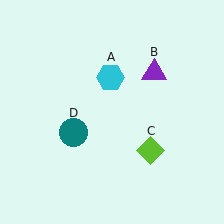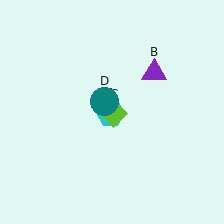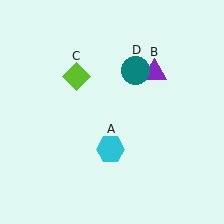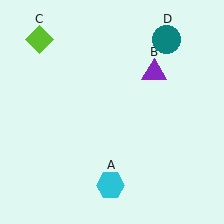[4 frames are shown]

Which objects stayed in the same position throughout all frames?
Purple triangle (object B) remained stationary.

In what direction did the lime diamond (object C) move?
The lime diamond (object C) moved up and to the left.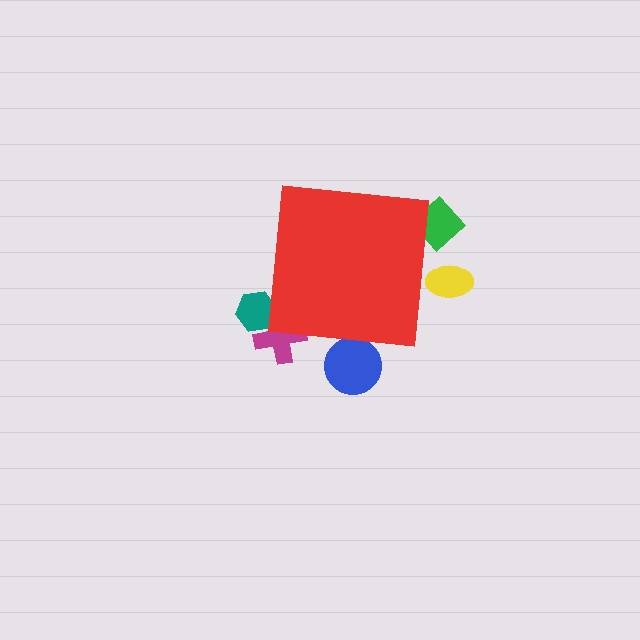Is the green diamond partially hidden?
Yes, the green diamond is partially hidden behind the red square.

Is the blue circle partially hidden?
Yes, the blue circle is partially hidden behind the red square.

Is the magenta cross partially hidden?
Yes, the magenta cross is partially hidden behind the red square.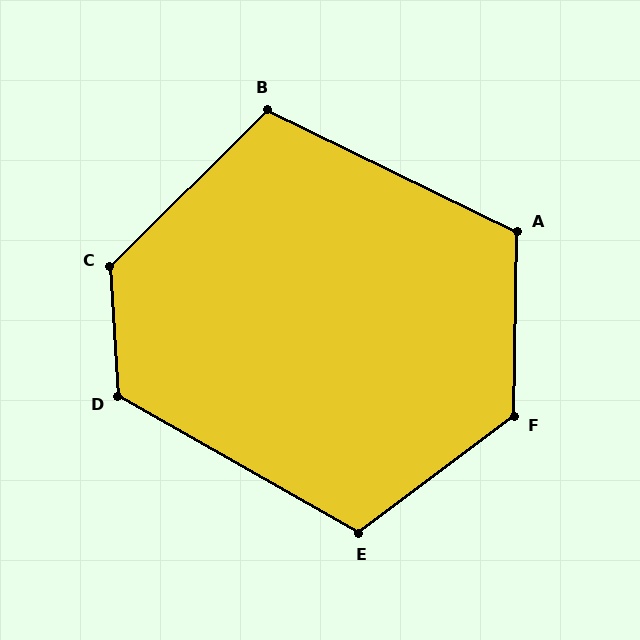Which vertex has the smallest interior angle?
B, at approximately 109 degrees.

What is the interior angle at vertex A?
Approximately 115 degrees (obtuse).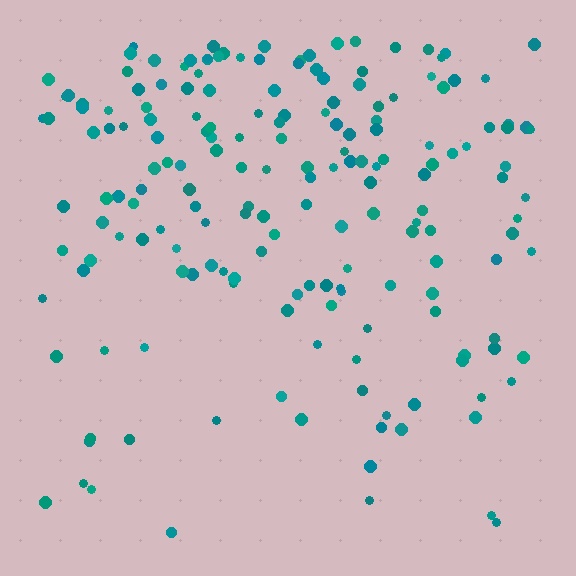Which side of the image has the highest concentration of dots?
The top.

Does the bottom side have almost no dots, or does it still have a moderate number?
Still a moderate number, just noticeably fewer than the top.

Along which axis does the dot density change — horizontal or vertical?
Vertical.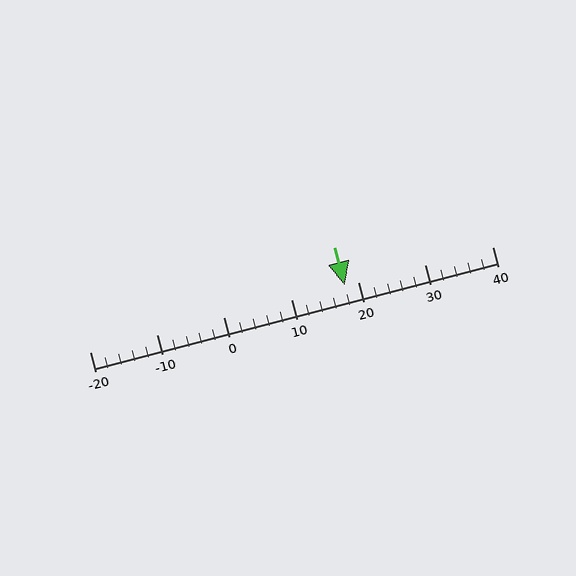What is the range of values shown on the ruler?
The ruler shows values from -20 to 40.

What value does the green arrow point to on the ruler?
The green arrow points to approximately 18.